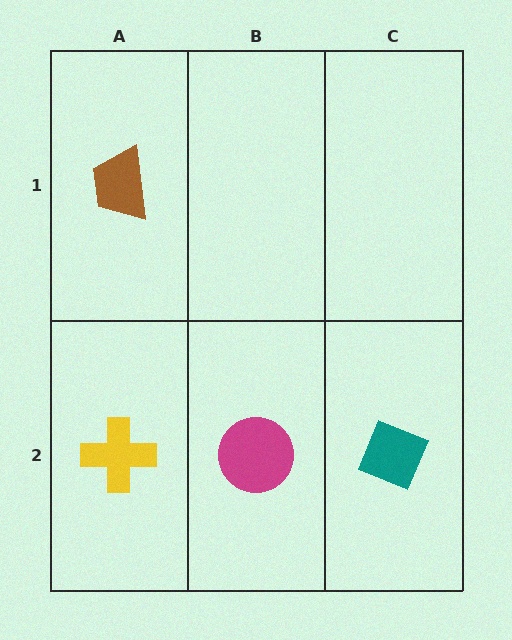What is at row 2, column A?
A yellow cross.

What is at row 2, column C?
A teal diamond.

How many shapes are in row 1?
1 shape.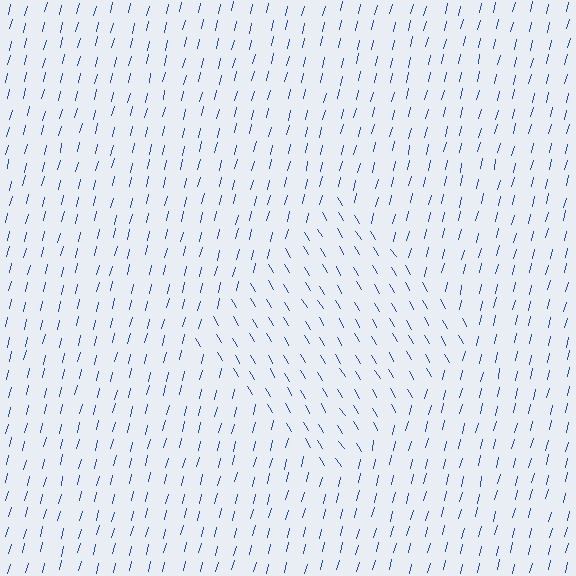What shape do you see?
I see a diamond.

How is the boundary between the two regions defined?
The boundary is defined purely by a change in line orientation (approximately 45 degrees difference). All lines are the same color and thickness.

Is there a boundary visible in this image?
Yes, there is a texture boundary formed by a change in line orientation.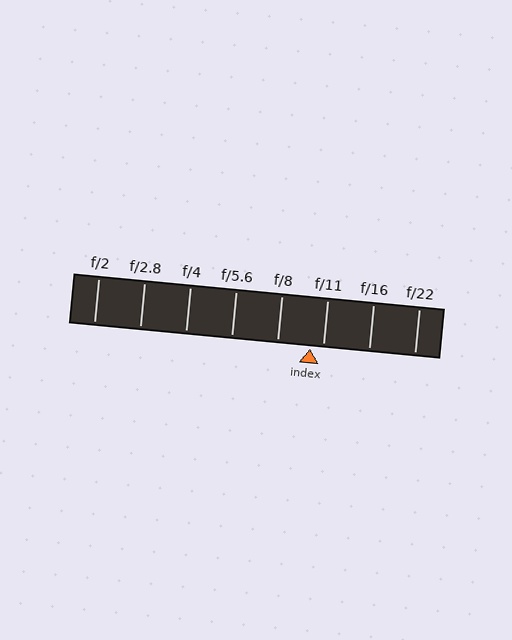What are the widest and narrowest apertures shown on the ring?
The widest aperture shown is f/2 and the narrowest is f/22.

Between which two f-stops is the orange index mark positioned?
The index mark is between f/8 and f/11.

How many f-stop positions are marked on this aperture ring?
There are 8 f-stop positions marked.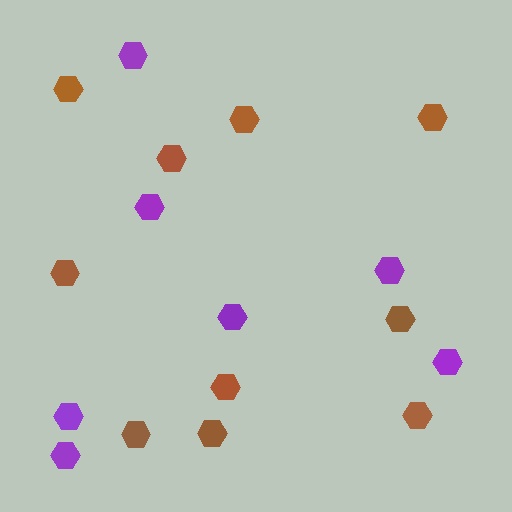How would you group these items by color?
There are 2 groups: one group of purple hexagons (7) and one group of brown hexagons (10).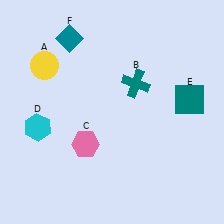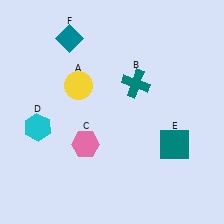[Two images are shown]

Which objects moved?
The objects that moved are: the yellow circle (A), the teal square (E).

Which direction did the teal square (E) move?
The teal square (E) moved down.